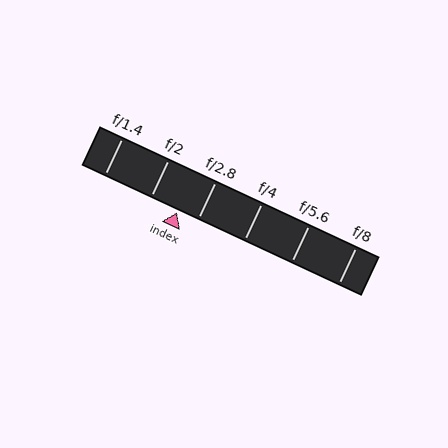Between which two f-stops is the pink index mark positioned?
The index mark is between f/2 and f/2.8.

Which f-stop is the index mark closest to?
The index mark is closest to f/2.8.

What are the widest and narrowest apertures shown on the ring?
The widest aperture shown is f/1.4 and the narrowest is f/8.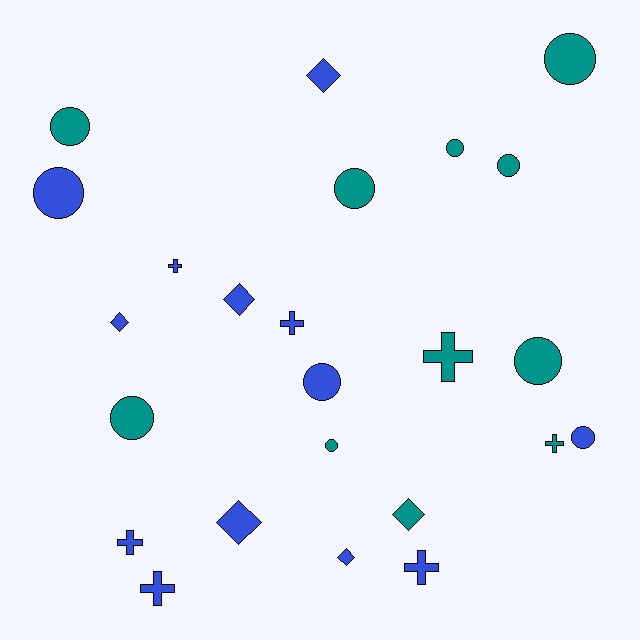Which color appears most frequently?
Blue, with 13 objects.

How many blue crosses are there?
There are 5 blue crosses.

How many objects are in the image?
There are 24 objects.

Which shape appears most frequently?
Circle, with 11 objects.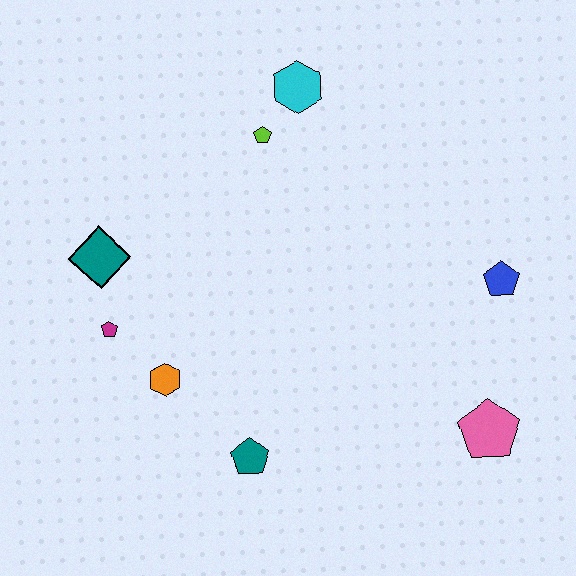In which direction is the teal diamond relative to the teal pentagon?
The teal diamond is above the teal pentagon.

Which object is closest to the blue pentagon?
The pink pentagon is closest to the blue pentagon.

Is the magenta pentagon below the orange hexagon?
No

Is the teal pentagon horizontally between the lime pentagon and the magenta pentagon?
Yes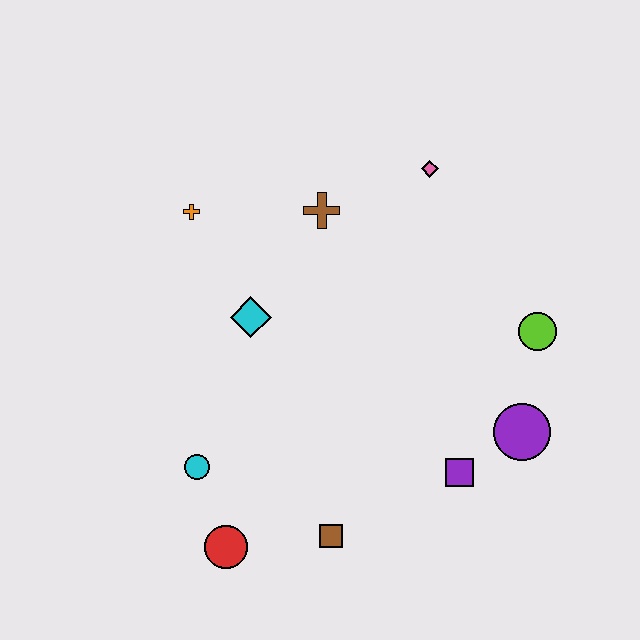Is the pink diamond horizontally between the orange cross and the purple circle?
Yes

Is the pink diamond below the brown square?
No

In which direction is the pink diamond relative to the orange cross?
The pink diamond is to the right of the orange cross.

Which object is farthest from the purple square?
The orange cross is farthest from the purple square.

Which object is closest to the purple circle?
The purple square is closest to the purple circle.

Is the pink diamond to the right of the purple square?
No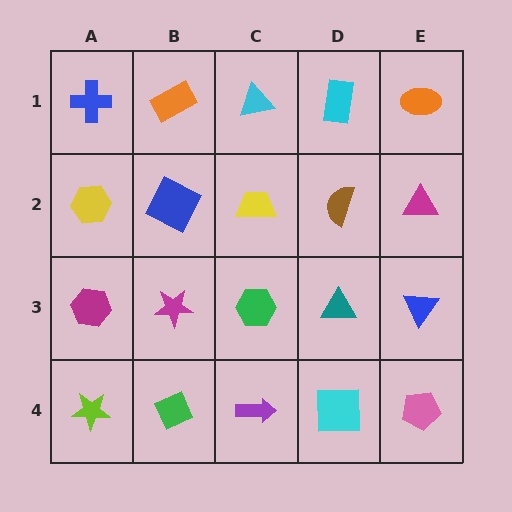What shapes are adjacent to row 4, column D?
A teal triangle (row 3, column D), a purple arrow (row 4, column C), a pink pentagon (row 4, column E).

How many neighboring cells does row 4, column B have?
3.